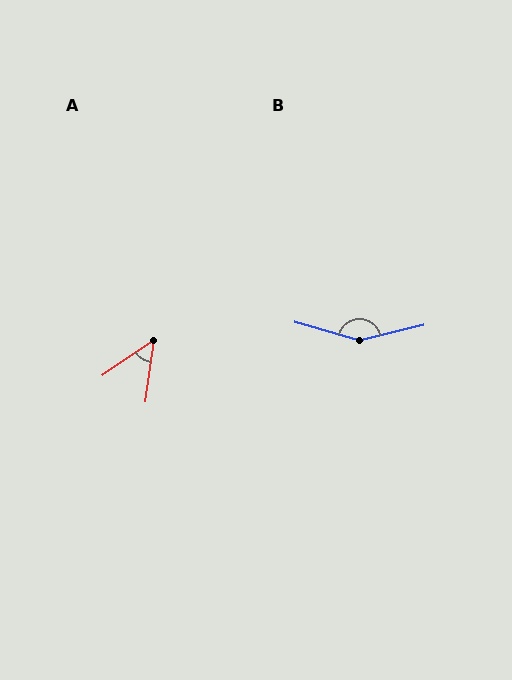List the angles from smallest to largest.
A (47°), B (150°).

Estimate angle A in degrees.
Approximately 47 degrees.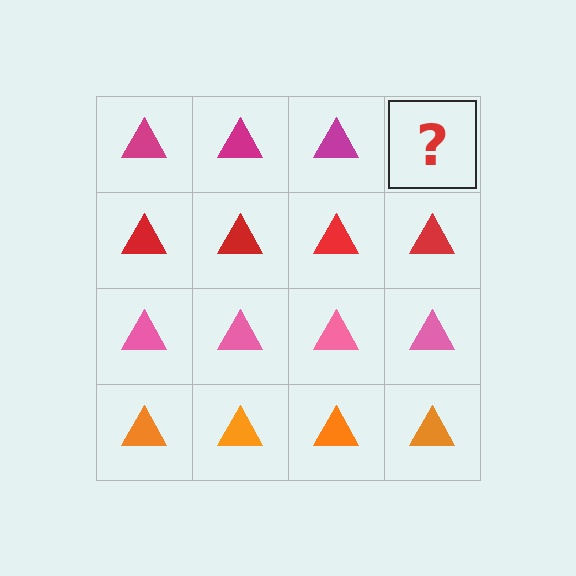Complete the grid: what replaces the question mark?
The question mark should be replaced with a magenta triangle.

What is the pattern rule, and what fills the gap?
The rule is that each row has a consistent color. The gap should be filled with a magenta triangle.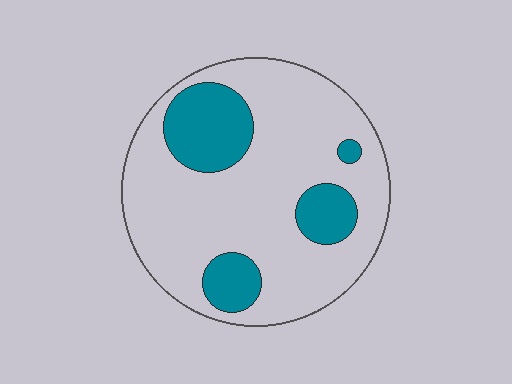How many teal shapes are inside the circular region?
4.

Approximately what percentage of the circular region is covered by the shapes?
Approximately 25%.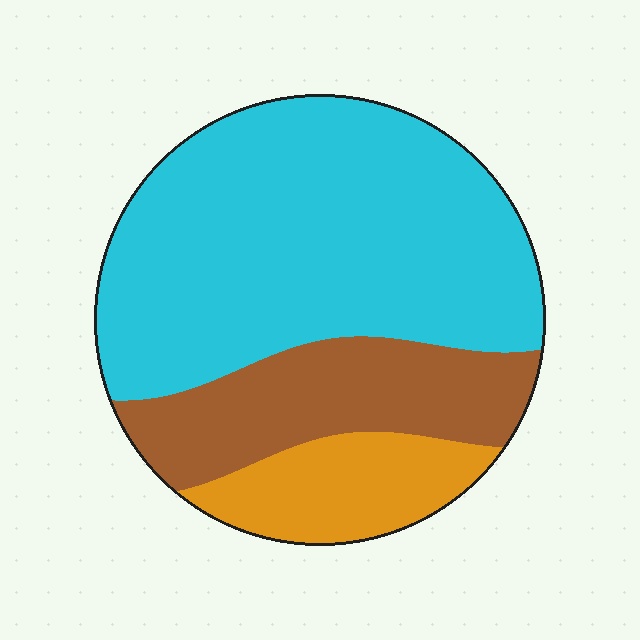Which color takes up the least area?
Orange, at roughly 15%.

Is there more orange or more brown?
Brown.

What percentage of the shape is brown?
Brown takes up between a sixth and a third of the shape.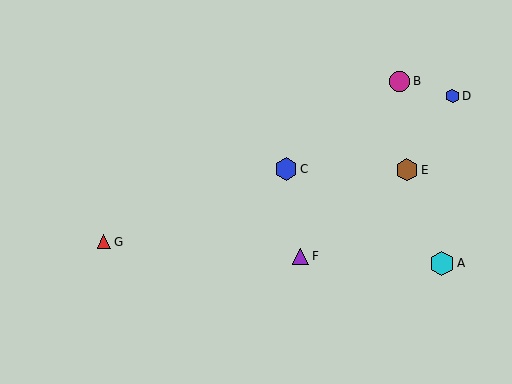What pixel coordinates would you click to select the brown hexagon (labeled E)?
Click at (407, 170) to select the brown hexagon E.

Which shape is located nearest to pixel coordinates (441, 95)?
The blue hexagon (labeled D) at (453, 96) is nearest to that location.